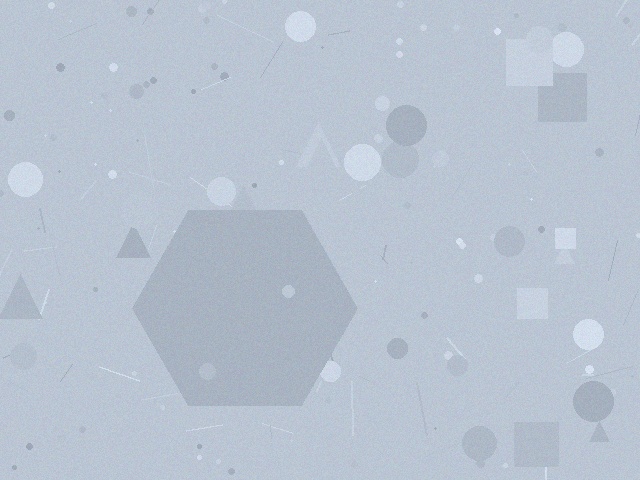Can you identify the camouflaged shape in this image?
The camouflaged shape is a hexagon.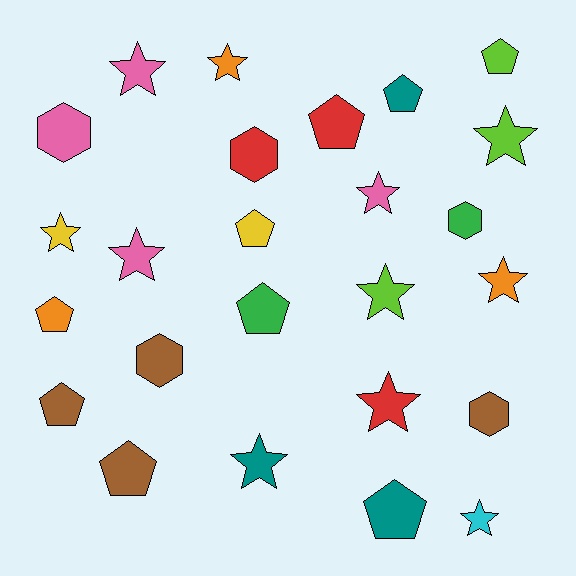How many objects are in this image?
There are 25 objects.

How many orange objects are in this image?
There are 3 orange objects.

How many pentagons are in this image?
There are 9 pentagons.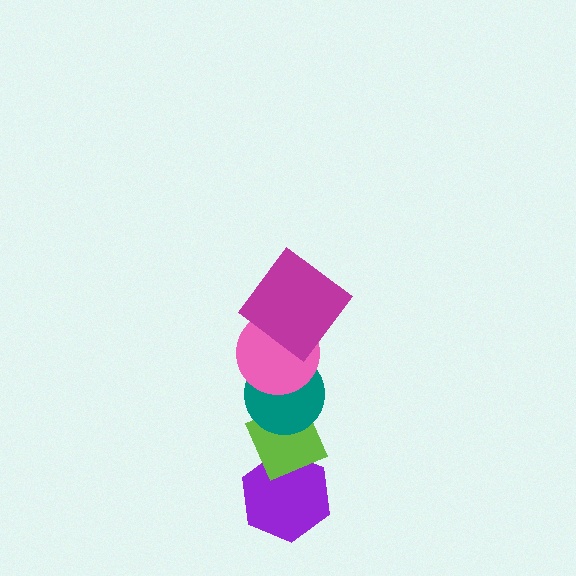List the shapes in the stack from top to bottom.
From top to bottom: the magenta diamond, the pink circle, the teal circle, the lime diamond, the purple hexagon.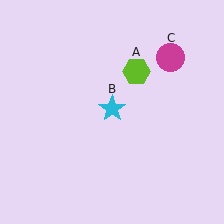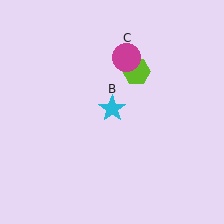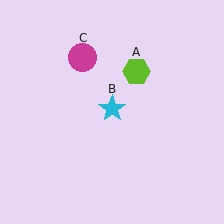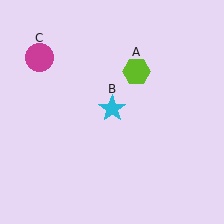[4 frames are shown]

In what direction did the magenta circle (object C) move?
The magenta circle (object C) moved left.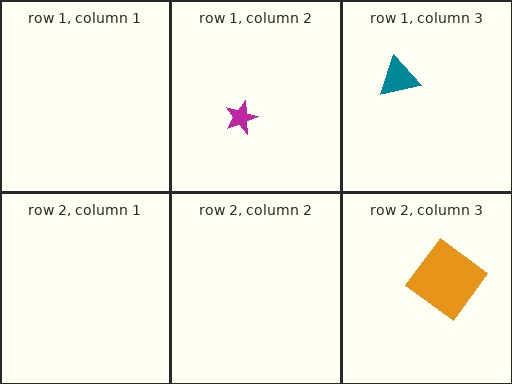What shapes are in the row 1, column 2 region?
The magenta star.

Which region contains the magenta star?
The row 1, column 2 region.